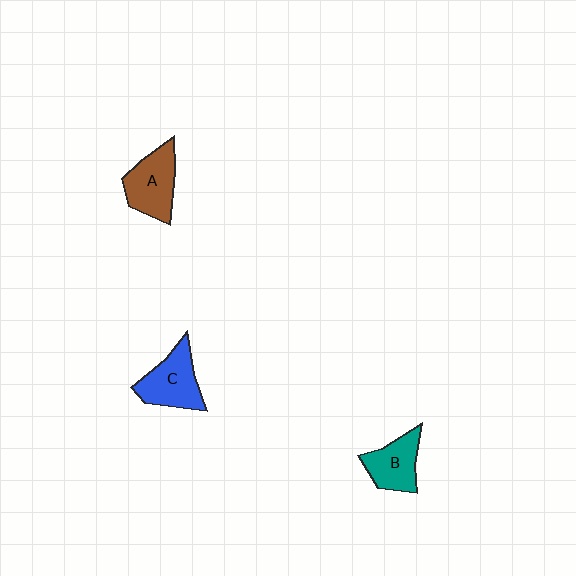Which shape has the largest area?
Shape A (brown).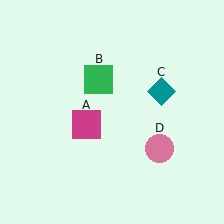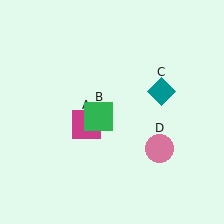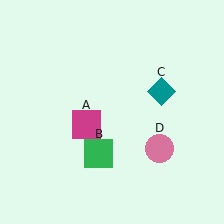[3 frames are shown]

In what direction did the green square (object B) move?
The green square (object B) moved down.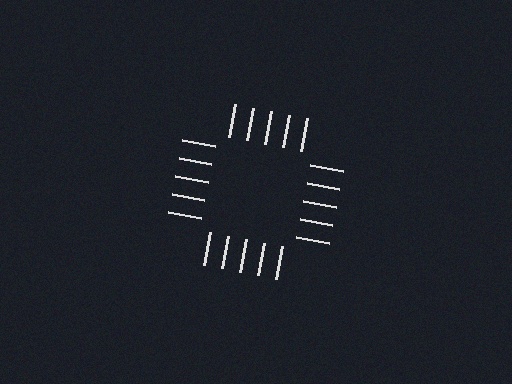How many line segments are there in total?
20 — 5 along each of the 4 edges.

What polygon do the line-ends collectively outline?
An illusory square — the line segments terminate on its edges but no continuous stroke is drawn.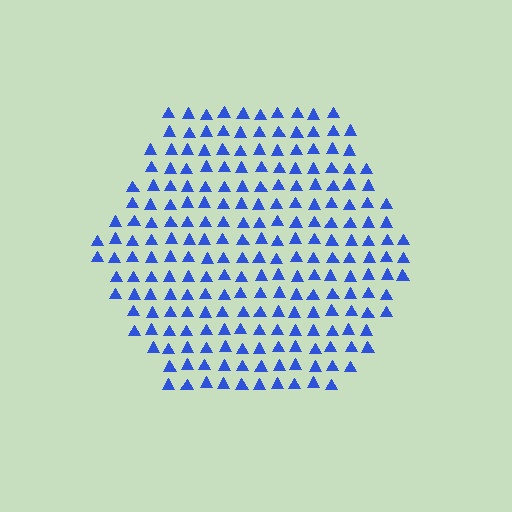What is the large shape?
The large shape is a hexagon.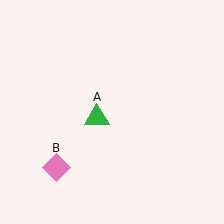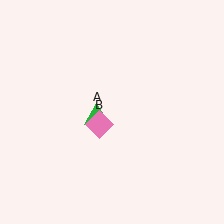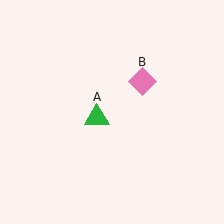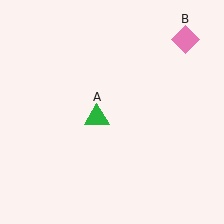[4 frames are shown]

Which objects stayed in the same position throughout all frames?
Green triangle (object A) remained stationary.